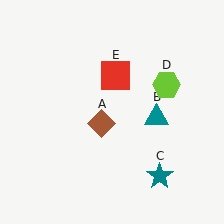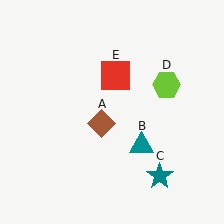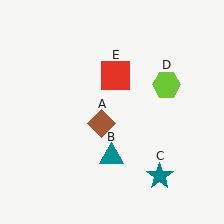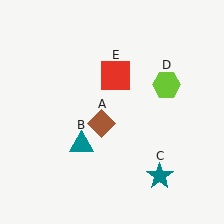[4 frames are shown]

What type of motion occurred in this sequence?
The teal triangle (object B) rotated clockwise around the center of the scene.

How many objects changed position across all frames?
1 object changed position: teal triangle (object B).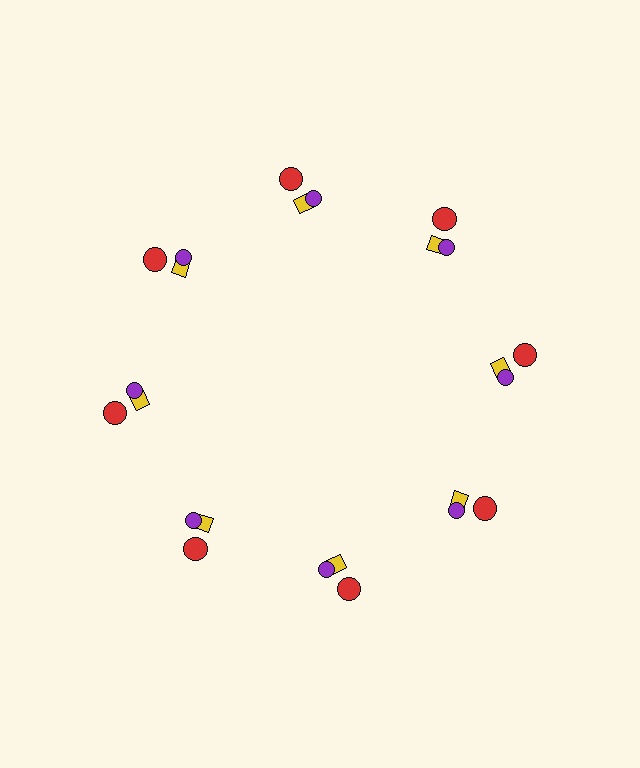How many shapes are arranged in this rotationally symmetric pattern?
There are 24 shapes, arranged in 8 groups of 3.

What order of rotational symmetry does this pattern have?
This pattern has 8-fold rotational symmetry.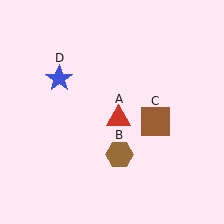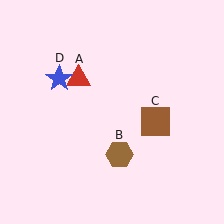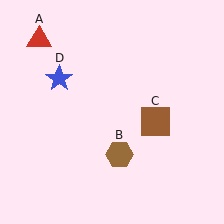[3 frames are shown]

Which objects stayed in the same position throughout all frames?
Brown hexagon (object B) and brown square (object C) and blue star (object D) remained stationary.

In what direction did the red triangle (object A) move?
The red triangle (object A) moved up and to the left.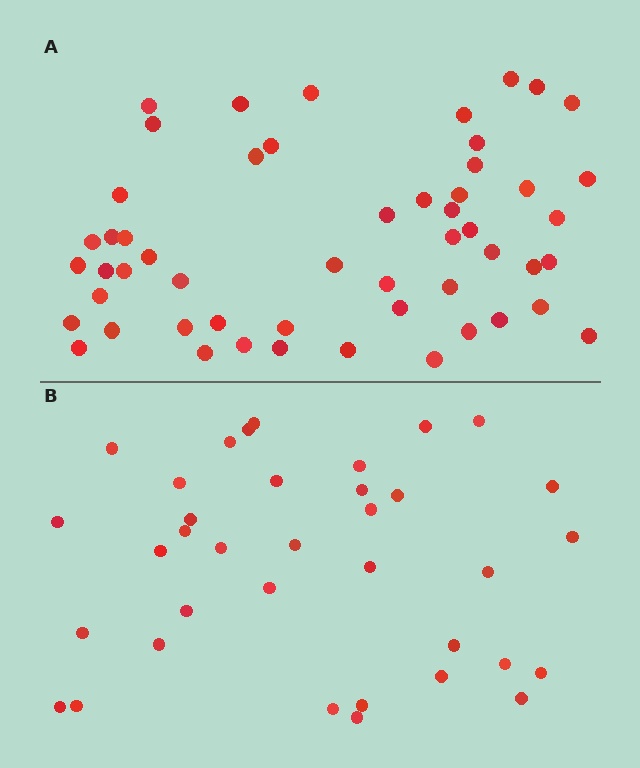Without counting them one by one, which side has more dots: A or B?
Region A (the top region) has more dots.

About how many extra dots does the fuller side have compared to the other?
Region A has approximately 15 more dots than region B.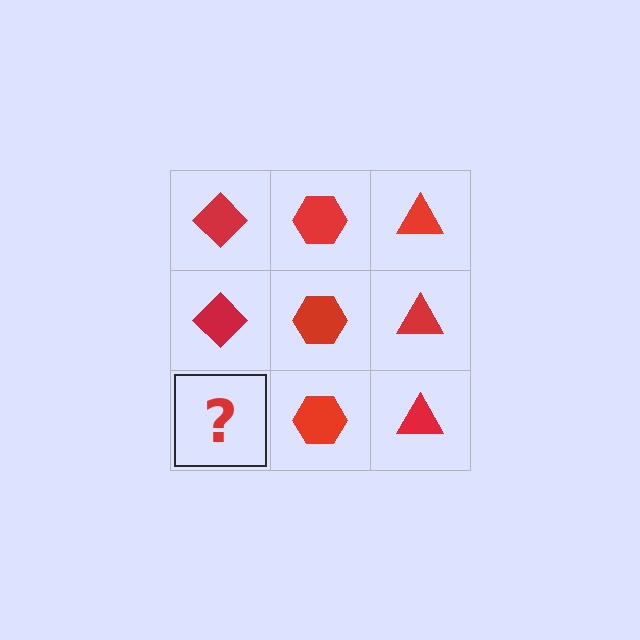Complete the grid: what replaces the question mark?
The question mark should be replaced with a red diamond.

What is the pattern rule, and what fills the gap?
The rule is that each column has a consistent shape. The gap should be filled with a red diamond.